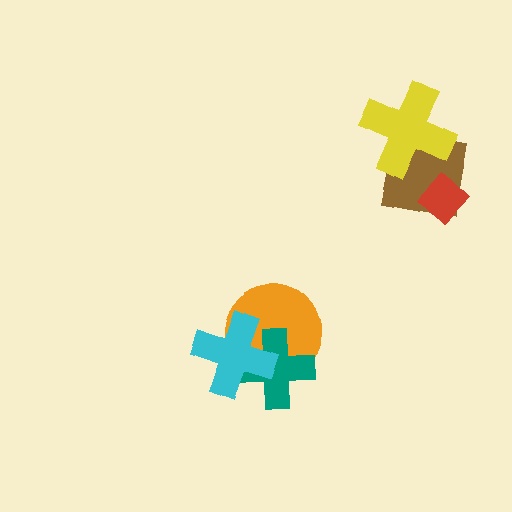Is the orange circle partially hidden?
Yes, it is partially covered by another shape.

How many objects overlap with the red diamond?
1 object overlaps with the red diamond.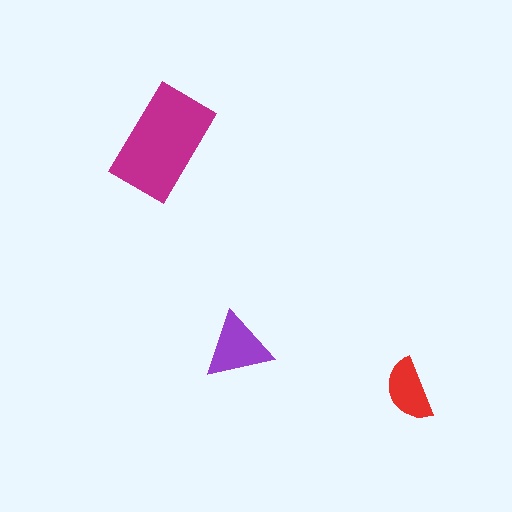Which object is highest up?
The magenta rectangle is topmost.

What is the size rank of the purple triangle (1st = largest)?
2nd.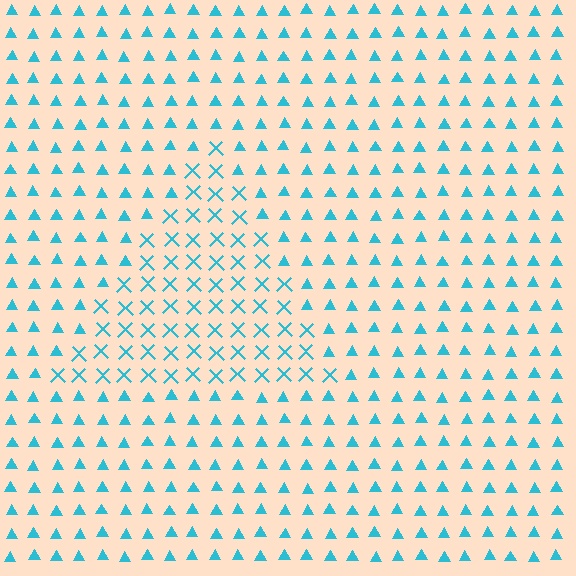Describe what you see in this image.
The image is filled with small cyan elements arranged in a uniform grid. A triangle-shaped region contains X marks, while the surrounding area contains triangles. The boundary is defined purely by the change in element shape.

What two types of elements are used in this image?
The image uses X marks inside the triangle region and triangles outside it.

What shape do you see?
I see a triangle.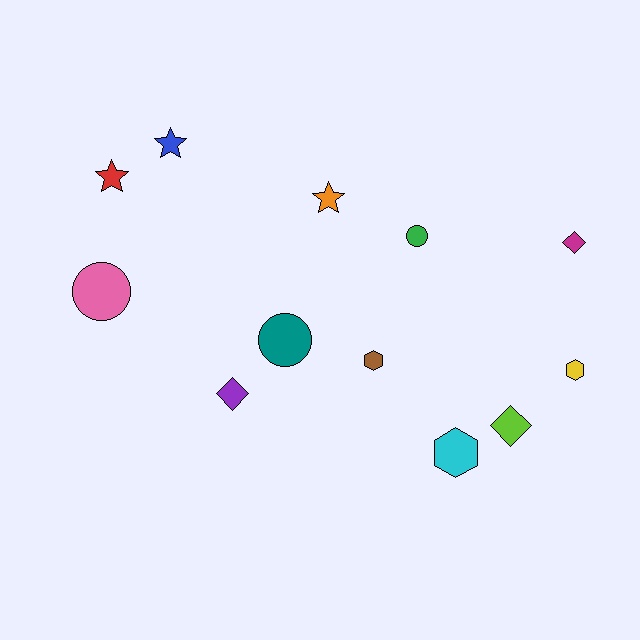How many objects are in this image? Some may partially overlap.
There are 12 objects.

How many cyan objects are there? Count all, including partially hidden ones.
There is 1 cyan object.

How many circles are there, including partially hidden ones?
There are 3 circles.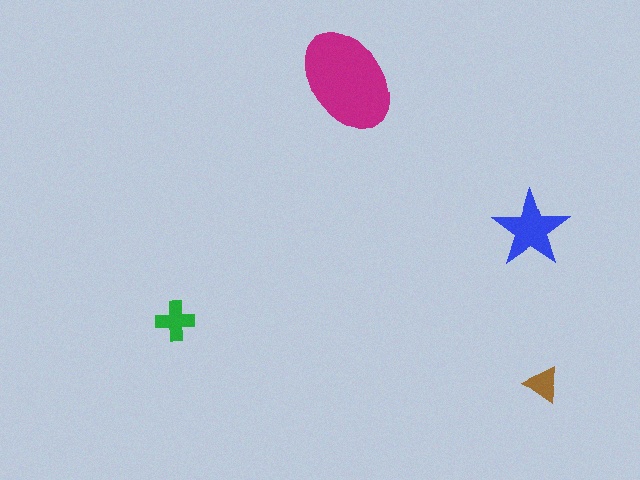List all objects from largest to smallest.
The magenta ellipse, the blue star, the green cross, the brown triangle.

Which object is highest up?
The magenta ellipse is topmost.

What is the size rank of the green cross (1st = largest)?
3rd.